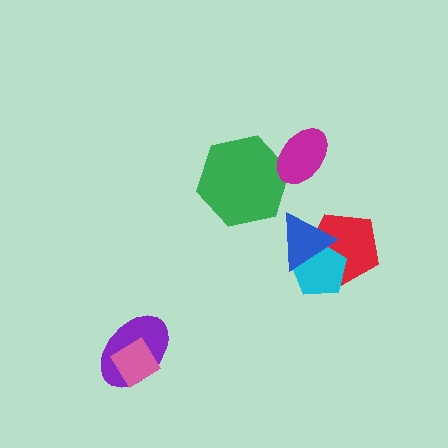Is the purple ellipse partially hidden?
Yes, it is partially covered by another shape.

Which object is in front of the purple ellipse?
The pink diamond is in front of the purple ellipse.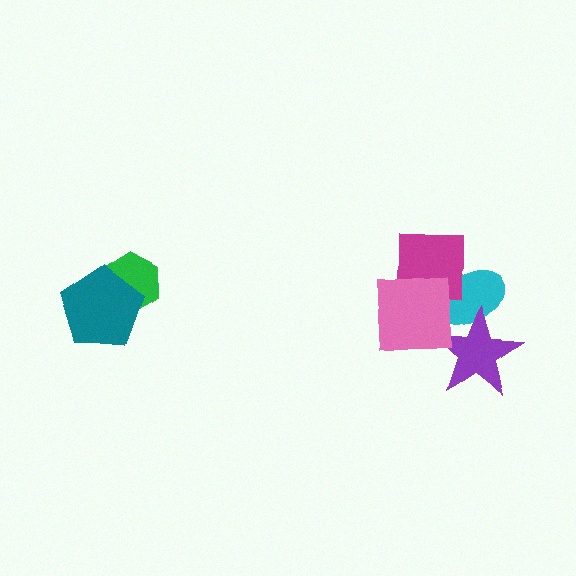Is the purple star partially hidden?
Yes, it is partially covered by another shape.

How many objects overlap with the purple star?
2 objects overlap with the purple star.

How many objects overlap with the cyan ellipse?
3 objects overlap with the cyan ellipse.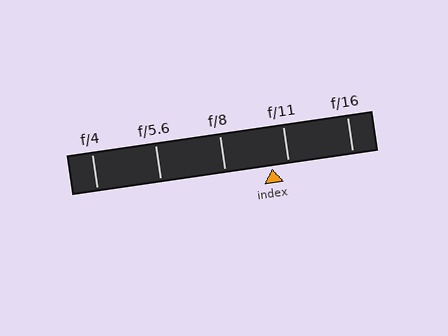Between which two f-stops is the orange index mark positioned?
The index mark is between f/8 and f/11.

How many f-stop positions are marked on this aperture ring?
There are 5 f-stop positions marked.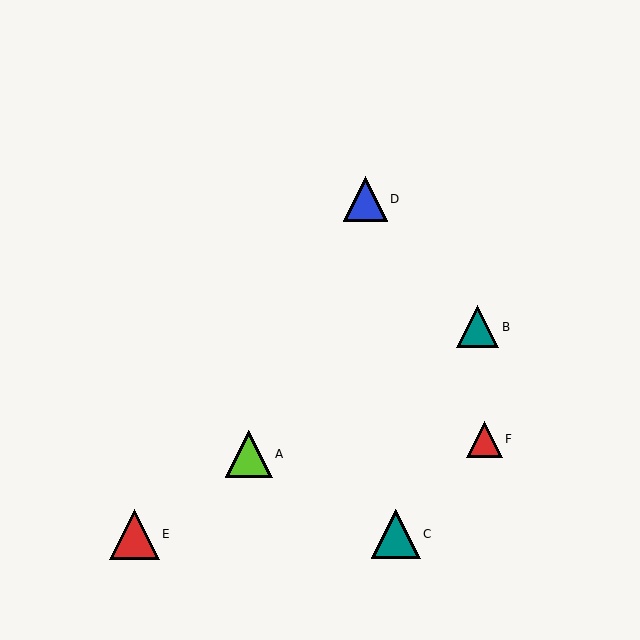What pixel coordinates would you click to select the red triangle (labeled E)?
Click at (134, 534) to select the red triangle E.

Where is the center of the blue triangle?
The center of the blue triangle is at (365, 199).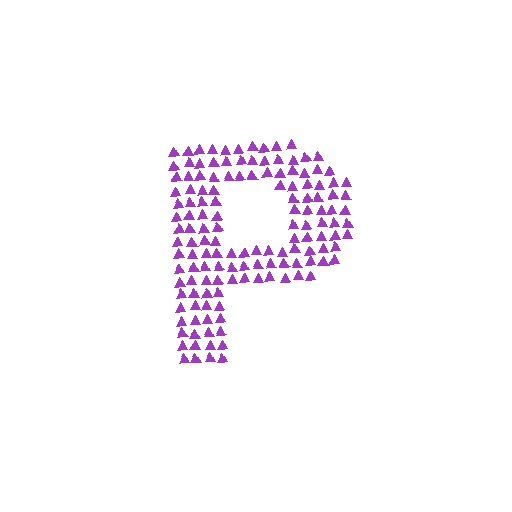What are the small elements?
The small elements are triangles.